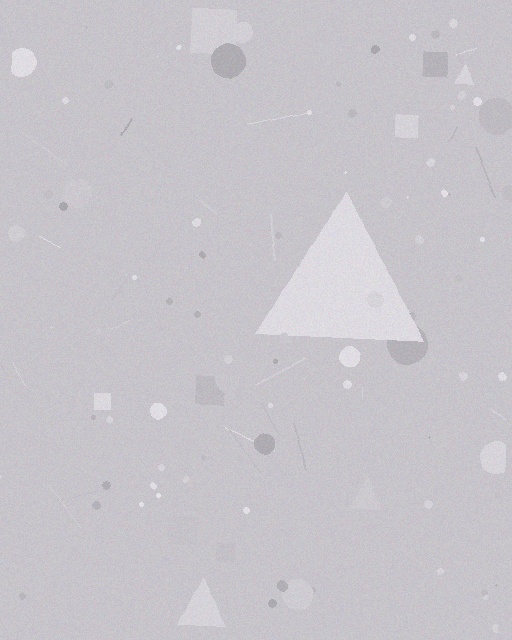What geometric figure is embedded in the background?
A triangle is embedded in the background.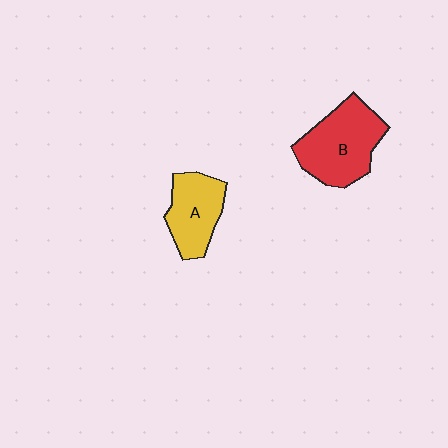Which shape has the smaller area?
Shape A (yellow).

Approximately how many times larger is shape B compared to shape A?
Approximately 1.4 times.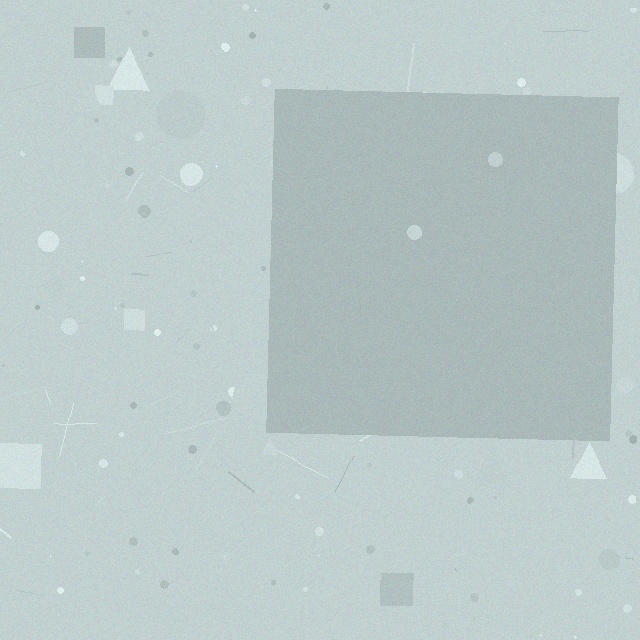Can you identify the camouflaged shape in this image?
The camouflaged shape is a square.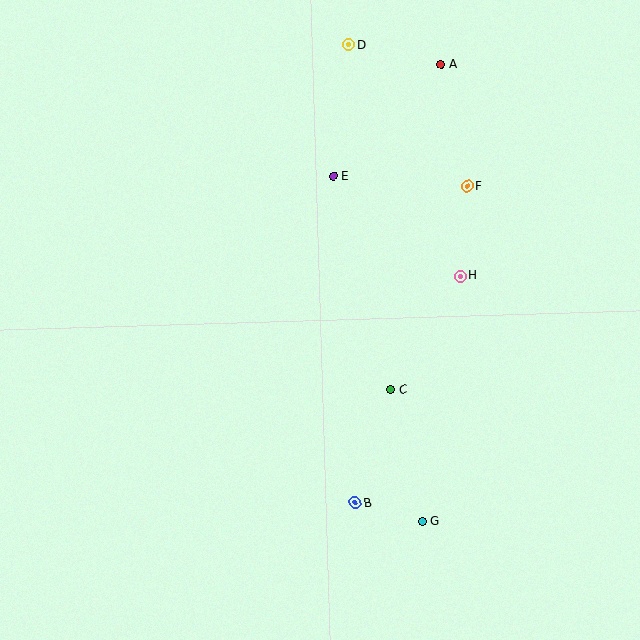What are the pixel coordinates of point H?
Point H is at (460, 276).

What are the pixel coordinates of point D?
Point D is at (348, 45).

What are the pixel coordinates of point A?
Point A is at (441, 65).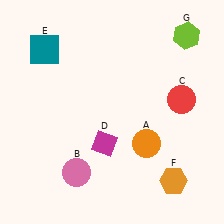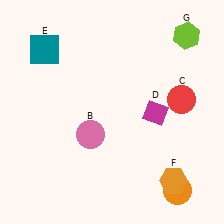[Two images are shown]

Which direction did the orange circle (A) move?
The orange circle (A) moved down.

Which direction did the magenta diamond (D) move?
The magenta diamond (D) moved right.